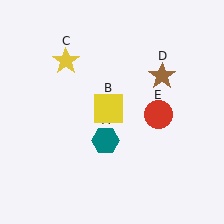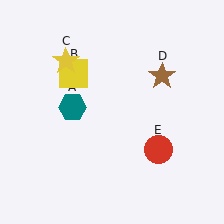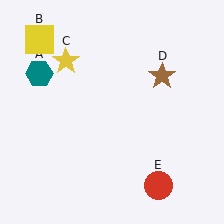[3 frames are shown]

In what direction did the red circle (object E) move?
The red circle (object E) moved down.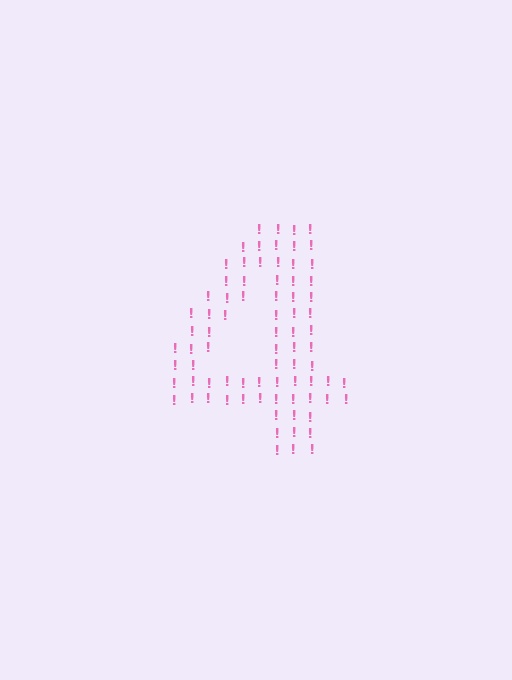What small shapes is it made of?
It is made of small exclamation marks.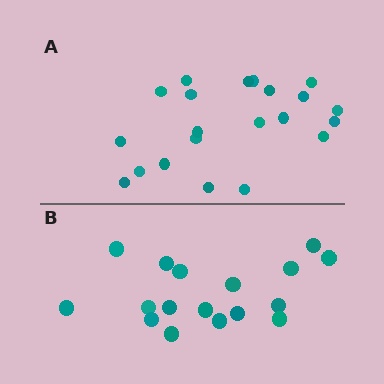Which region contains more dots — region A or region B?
Region A (the top region) has more dots.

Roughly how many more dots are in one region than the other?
Region A has about 4 more dots than region B.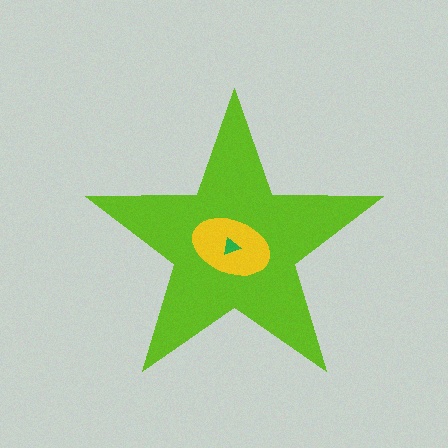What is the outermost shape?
The lime star.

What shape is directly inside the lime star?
The yellow ellipse.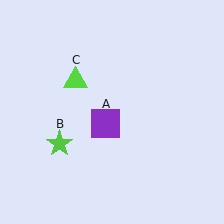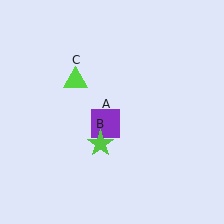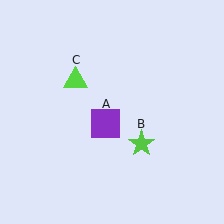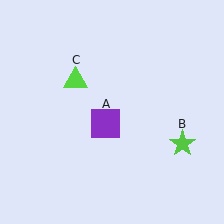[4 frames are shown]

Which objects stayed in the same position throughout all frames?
Purple square (object A) and lime triangle (object C) remained stationary.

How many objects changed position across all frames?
1 object changed position: lime star (object B).